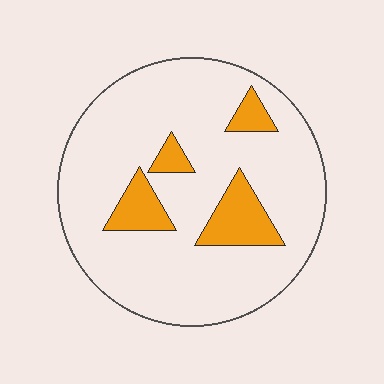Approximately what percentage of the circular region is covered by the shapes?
Approximately 15%.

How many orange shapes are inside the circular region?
4.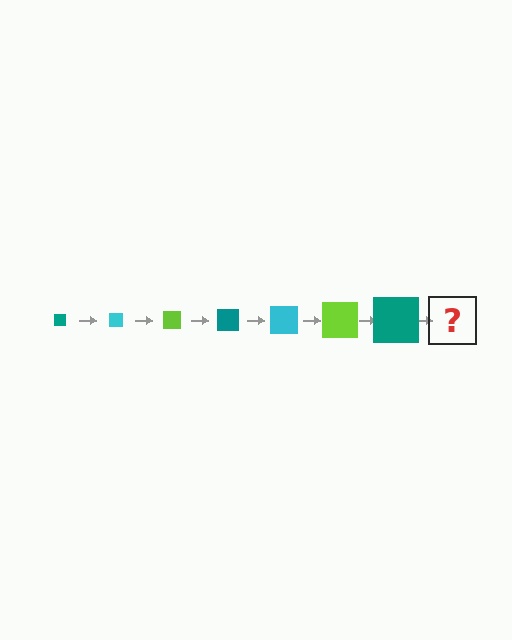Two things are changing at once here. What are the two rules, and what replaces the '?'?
The two rules are that the square grows larger each step and the color cycles through teal, cyan, and lime. The '?' should be a cyan square, larger than the previous one.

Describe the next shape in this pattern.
It should be a cyan square, larger than the previous one.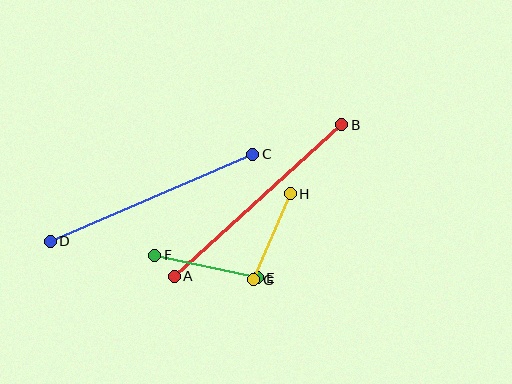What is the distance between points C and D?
The distance is approximately 220 pixels.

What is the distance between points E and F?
The distance is approximately 105 pixels.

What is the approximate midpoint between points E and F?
The midpoint is at approximately (206, 266) pixels.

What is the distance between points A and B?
The distance is approximately 226 pixels.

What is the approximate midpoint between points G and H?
The midpoint is at approximately (272, 237) pixels.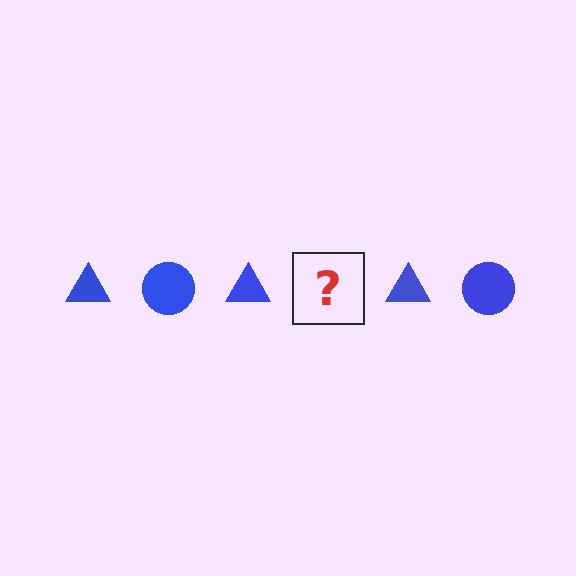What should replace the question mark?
The question mark should be replaced with a blue circle.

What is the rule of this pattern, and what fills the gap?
The rule is that the pattern cycles through triangle, circle shapes in blue. The gap should be filled with a blue circle.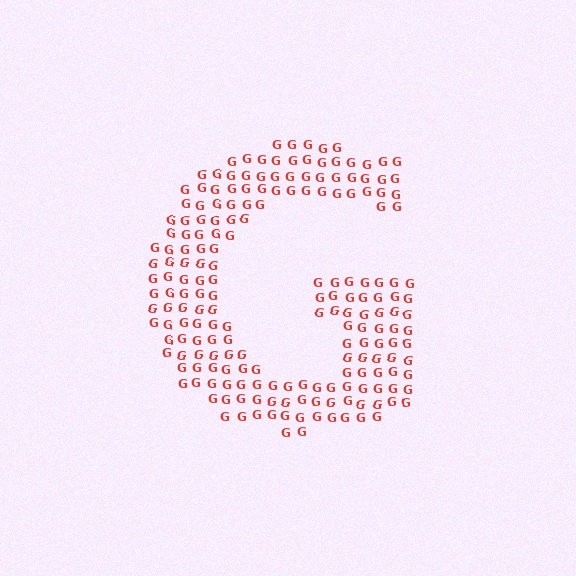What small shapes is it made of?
It is made of small letter G's.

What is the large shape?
The large shape is the letter G.